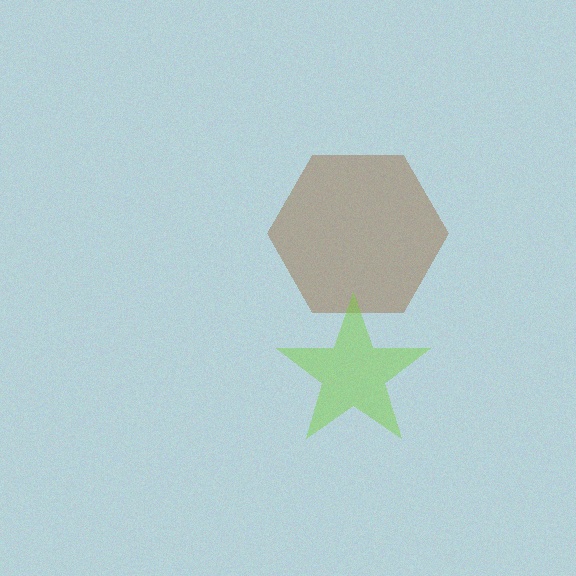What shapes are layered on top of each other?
The layered shapes are: a brown hexagon, a lime star.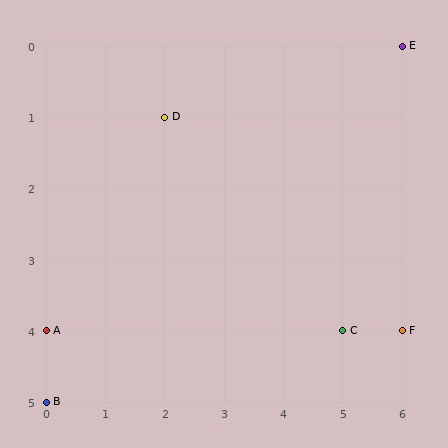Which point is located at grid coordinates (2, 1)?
Point D is at (2, 1).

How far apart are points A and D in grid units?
Points A and D are 2 columns and 3 rows apart (about 3.6 grid units diagonally).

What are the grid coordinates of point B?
Point B is at grid coordinates (0, 5).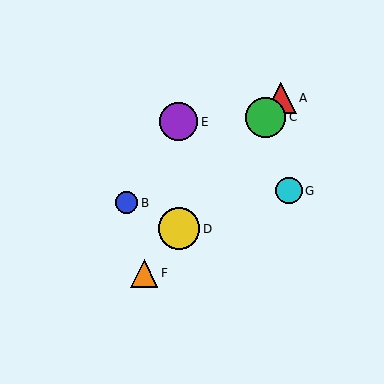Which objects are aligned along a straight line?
Objects A, C, D, F are aligned along a straight line.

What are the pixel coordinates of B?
Object B is at (127, 203).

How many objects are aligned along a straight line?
4 objects (A, C, D, F) are aligned along a straight line.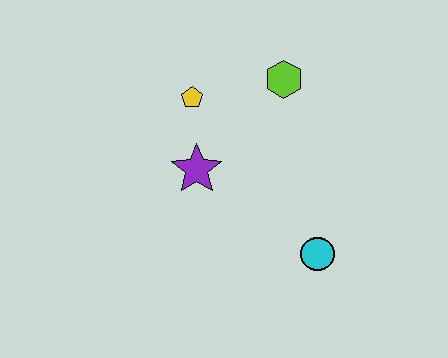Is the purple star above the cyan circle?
Yes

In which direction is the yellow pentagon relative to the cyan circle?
The yellow pentagon is above the cyan circle.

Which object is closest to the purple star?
The yellow pentagon is closest to the purple star.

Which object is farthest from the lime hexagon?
The cyan circle is farthest from the lime hexagon.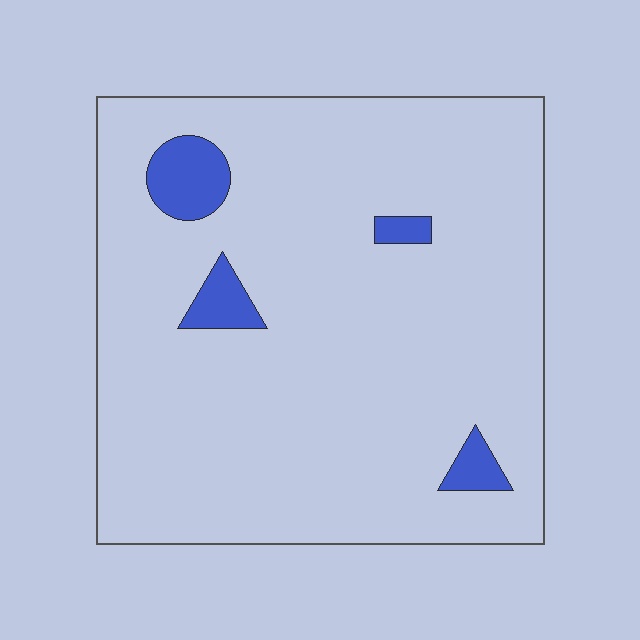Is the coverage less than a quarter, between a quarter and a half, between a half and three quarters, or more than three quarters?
Less than a quarter.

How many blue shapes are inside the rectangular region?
4.